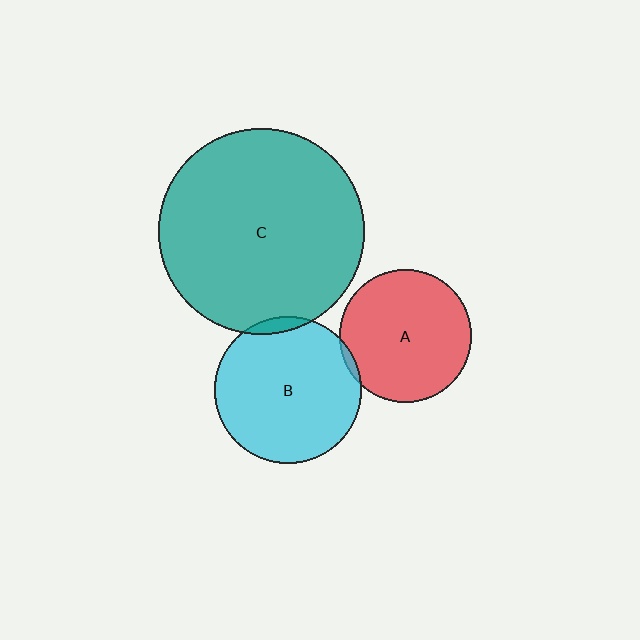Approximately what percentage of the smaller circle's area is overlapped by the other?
Approximately 5%.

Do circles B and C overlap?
Yes.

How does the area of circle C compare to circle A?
Approximately 2.4 times.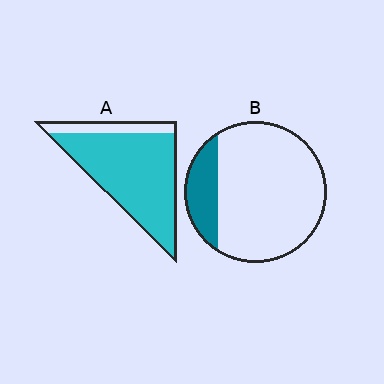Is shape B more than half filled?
No.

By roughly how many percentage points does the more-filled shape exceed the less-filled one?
By roughly 65 percentage points (A over B).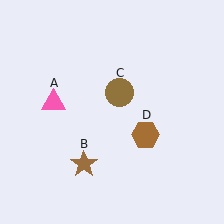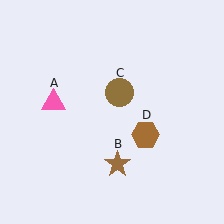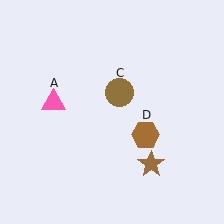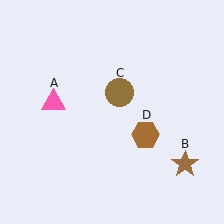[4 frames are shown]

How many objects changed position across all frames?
1 object changed position: brown star (object B).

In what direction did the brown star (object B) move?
The brown star (object B) moved right.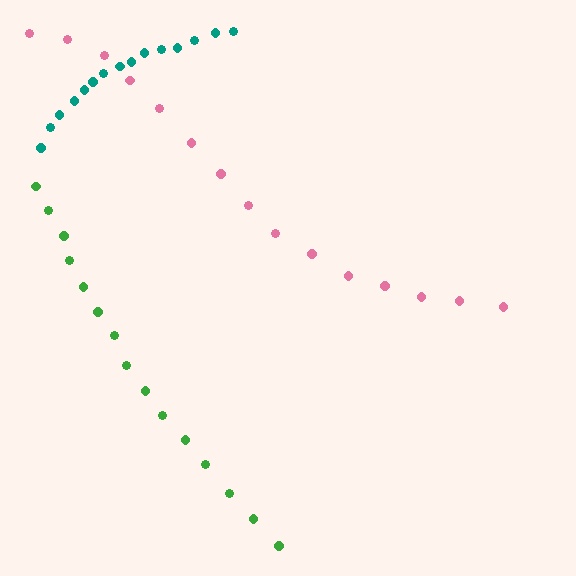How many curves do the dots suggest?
There are 3 distinct paths.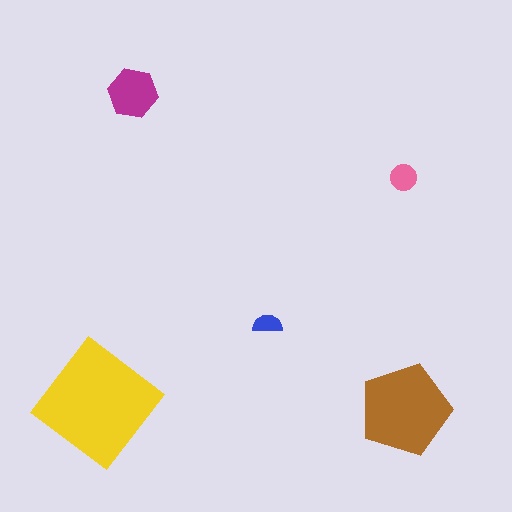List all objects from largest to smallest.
The yellow diamond, the brown pentagon, the magenta hexagon, the pink circle, the blue semicircle.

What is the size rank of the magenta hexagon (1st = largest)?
3rd.